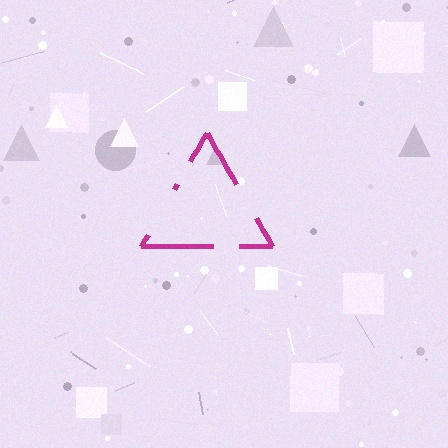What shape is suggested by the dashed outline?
The dashed outline suggests a triangle.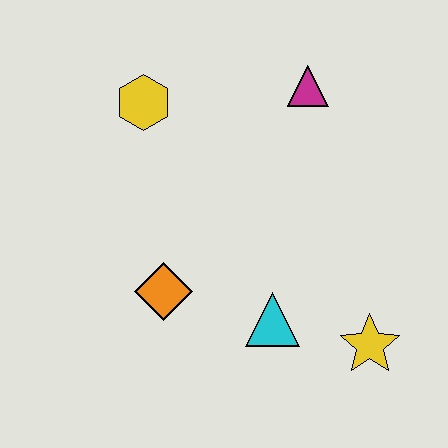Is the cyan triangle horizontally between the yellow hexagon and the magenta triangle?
Yes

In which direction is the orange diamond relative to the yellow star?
The orange diamond is to the left of the yellow star.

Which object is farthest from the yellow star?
The yellow hexagon is farthest from the yellow star.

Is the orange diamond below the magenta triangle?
Yes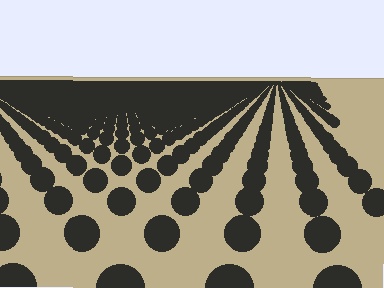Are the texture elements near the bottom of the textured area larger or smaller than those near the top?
Larger. Near the bottom, elements are closer to the viewer and appear at a bigger on-screen size.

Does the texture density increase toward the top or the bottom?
Density increases toward the top.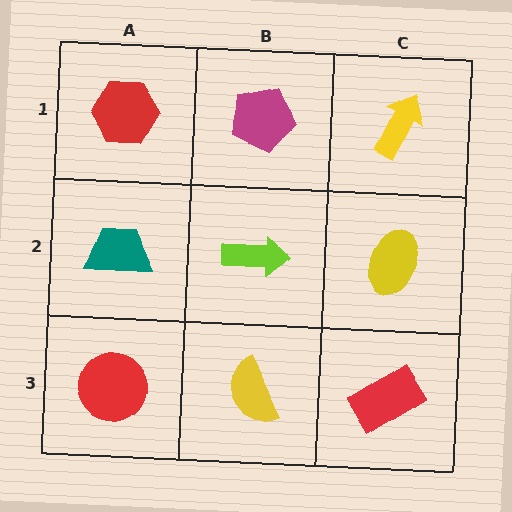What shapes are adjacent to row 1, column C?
A yellow ellipse (row 2, column C), a magenta pentagon (row 1, column B).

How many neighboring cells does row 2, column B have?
4.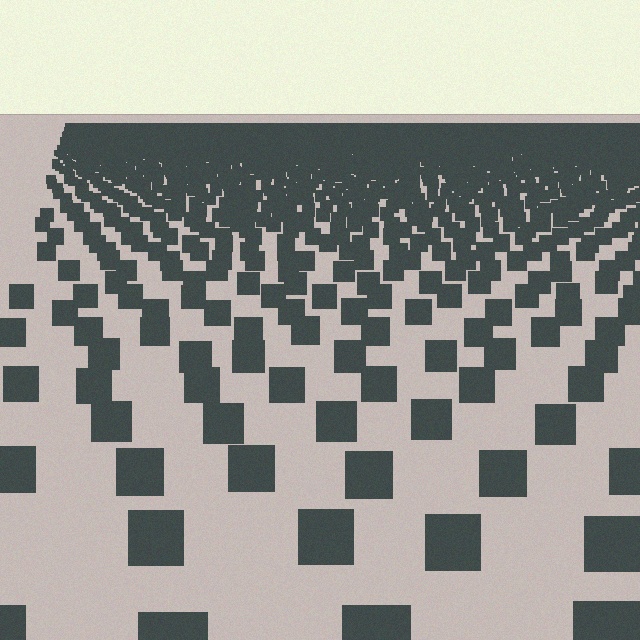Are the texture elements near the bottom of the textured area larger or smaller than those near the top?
Larger. Near the bottom, elements are closer to the viewer and appear at a bigger on-screen size.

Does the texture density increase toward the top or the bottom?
Density increases toward the top.